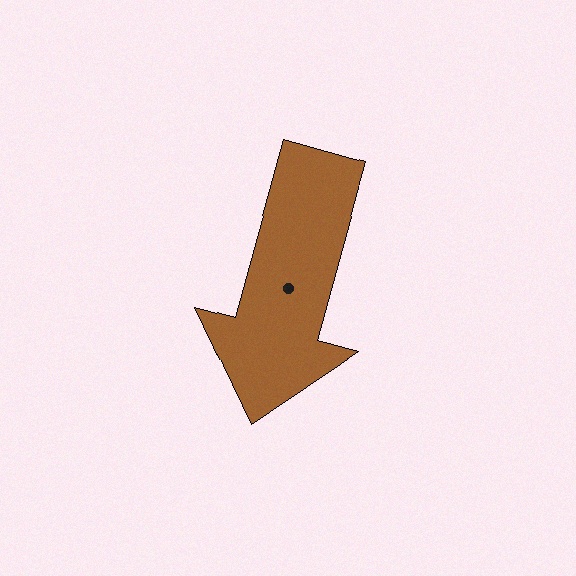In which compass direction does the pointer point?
South.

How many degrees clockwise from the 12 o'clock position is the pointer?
Approximately 195 degrees.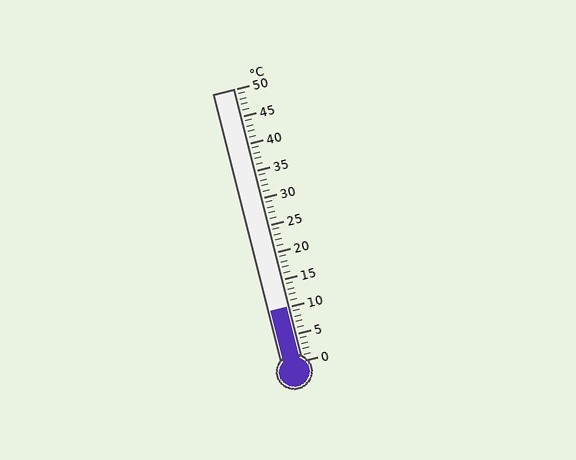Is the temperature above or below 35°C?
The temperature is below 35°C.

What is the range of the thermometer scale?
The thermometer scale ranges from 0°C to 50°C.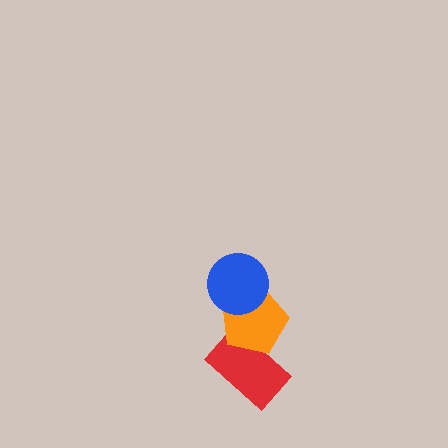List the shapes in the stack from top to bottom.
From top to bottom: the blue circle, the orange pentagon, the red rectangle.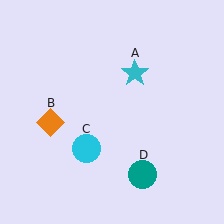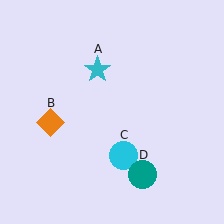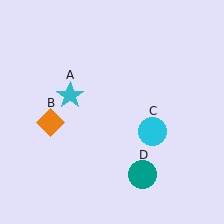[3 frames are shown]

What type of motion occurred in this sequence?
The cyan star (object A), cyan circle (object C) rotated counterclockwise around the center of the scene.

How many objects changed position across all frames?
2 objects changed position: cyan star (object A), cyan circle (object C).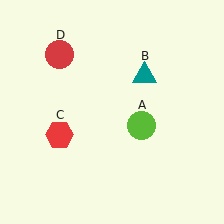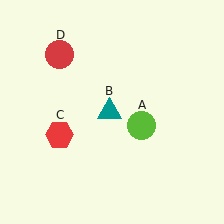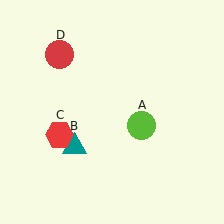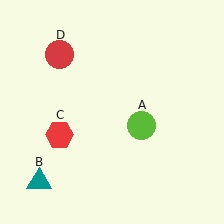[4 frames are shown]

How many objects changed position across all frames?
1 object changed position: teal triangle (object B).